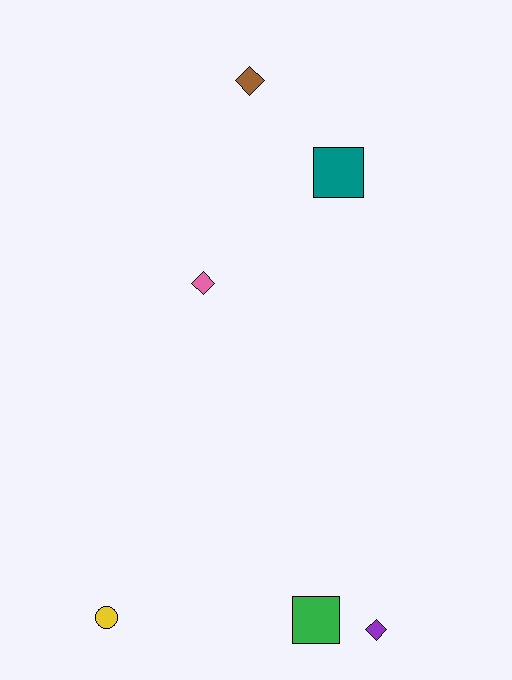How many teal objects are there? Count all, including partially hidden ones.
There is 1 teal object.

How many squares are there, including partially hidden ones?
There are 2 squares.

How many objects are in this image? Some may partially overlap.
There are 6 objects.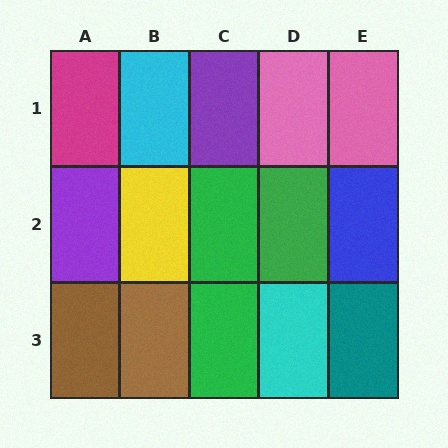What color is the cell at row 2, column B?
Yellow.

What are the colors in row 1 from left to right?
Magenta, cyan, purple, pink, pink.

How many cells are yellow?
1 cell is yellow.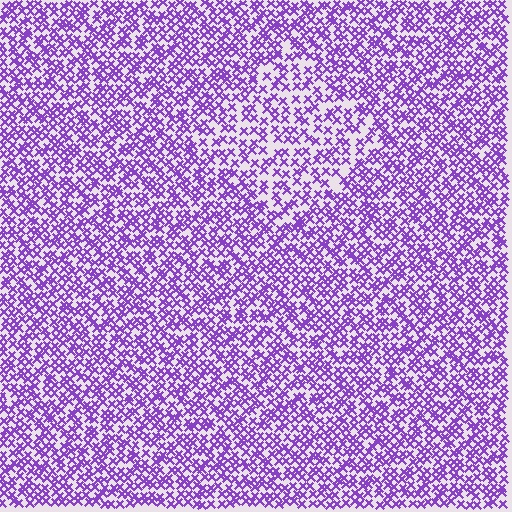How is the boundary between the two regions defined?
The boundary is defined by a change in element density (approximately 1.6x ratio). All elements are the same color, size, and shape.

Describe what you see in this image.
The image contains small purple elements arranged at two different densities. A diamond-shaped region is visible where the elements are less densely packed than the surrounding area.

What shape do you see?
I see a diamond.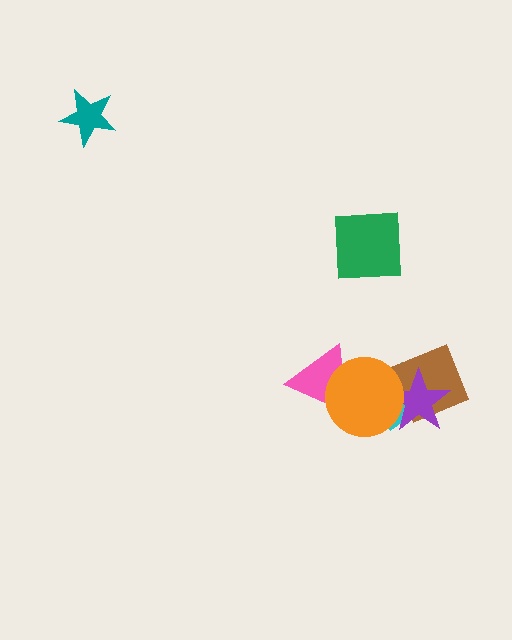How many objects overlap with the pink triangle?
1 object overlaps with the pink triangle.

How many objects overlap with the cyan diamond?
3 objects overlap with the cyan diamond.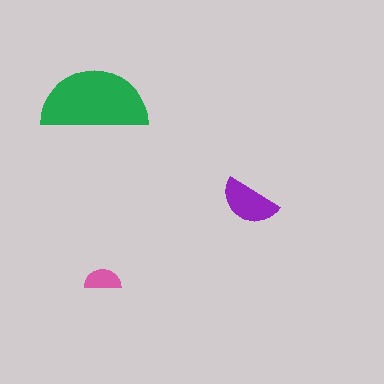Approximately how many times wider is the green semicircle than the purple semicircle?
About 2 times wider.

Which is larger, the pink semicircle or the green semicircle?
The green one.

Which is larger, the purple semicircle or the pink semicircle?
The purple one.